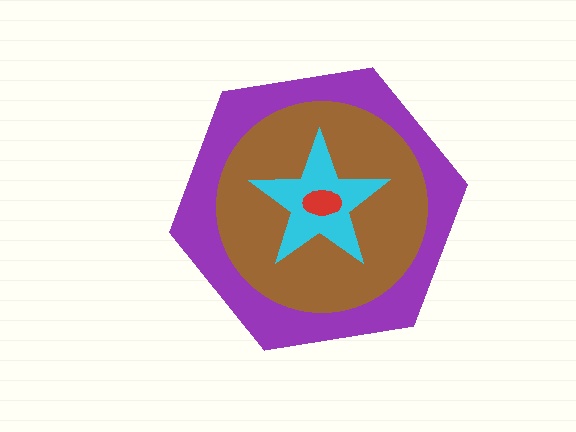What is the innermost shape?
The red ellipse.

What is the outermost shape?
The purple hexagon.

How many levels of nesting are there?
4.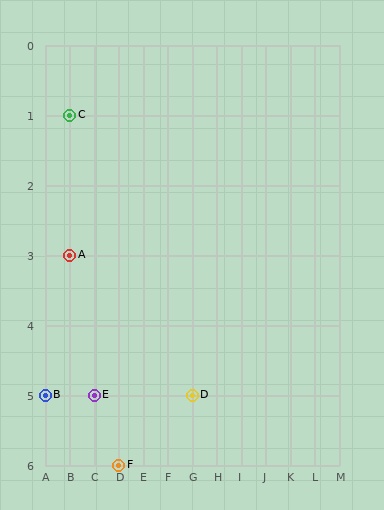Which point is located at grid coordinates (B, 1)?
Point C is at (B, 1).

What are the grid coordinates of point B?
Point B is at grid coordinates (A, 5).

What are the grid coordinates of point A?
Point A is at grid coordinates (B, 3).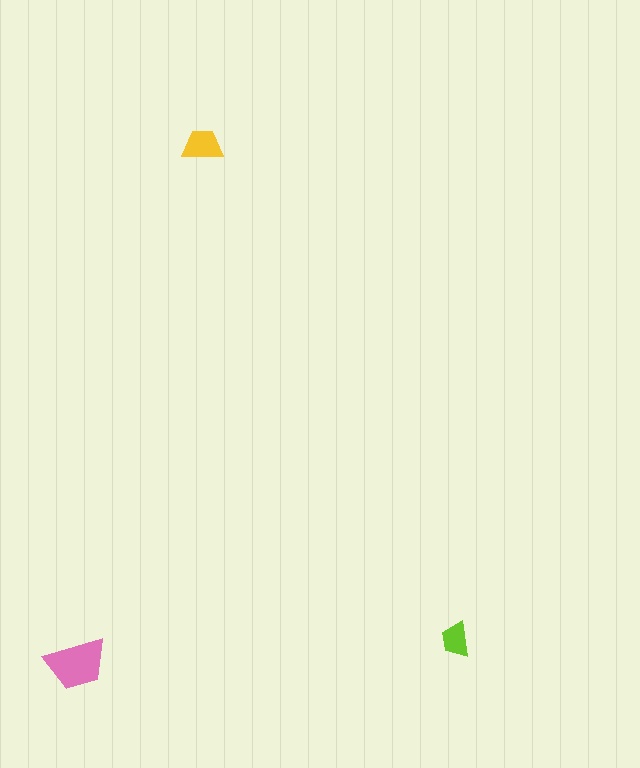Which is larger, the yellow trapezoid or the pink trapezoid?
The pink one.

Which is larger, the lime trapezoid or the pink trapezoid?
The pink one.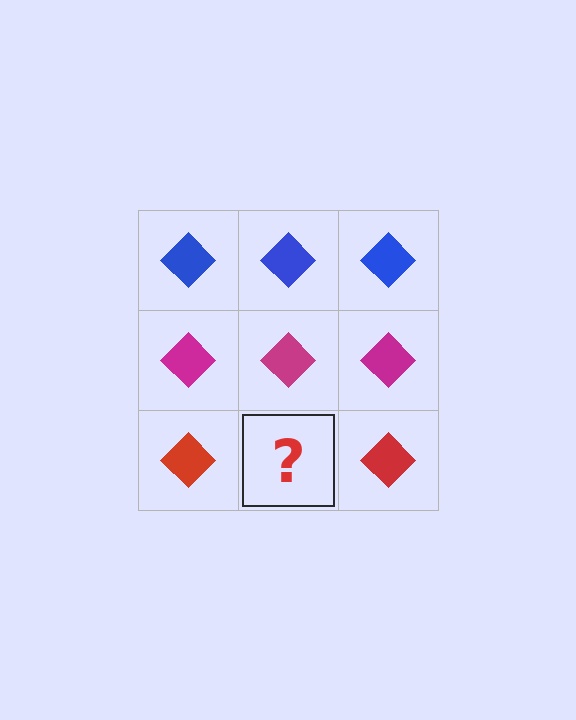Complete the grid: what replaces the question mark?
The question mark should be replaced with a red diamond.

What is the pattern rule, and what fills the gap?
The rule is that each row has a consistent color. The gap should be filled with a red diamond.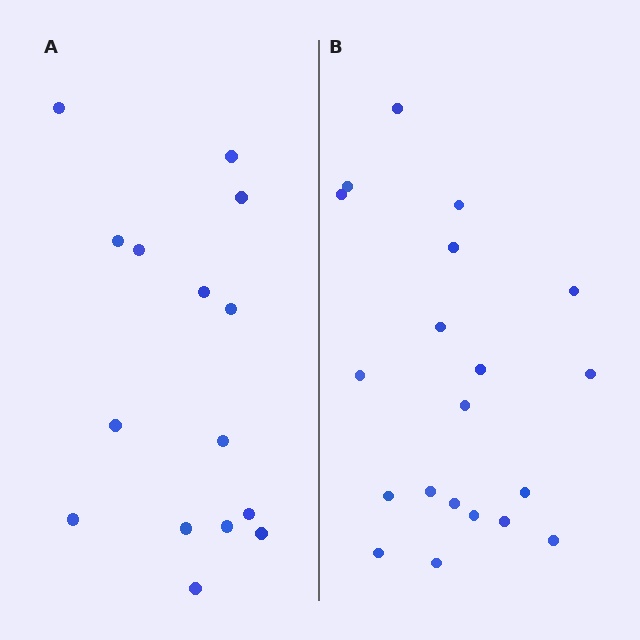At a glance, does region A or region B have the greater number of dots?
Region B (the right region) has more dots.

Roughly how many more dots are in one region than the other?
Region B has about 5 more dots than region A.